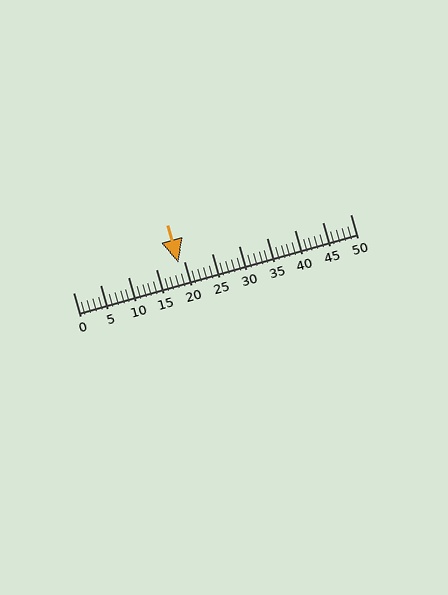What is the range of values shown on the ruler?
The ruler shows values from 0 to 50.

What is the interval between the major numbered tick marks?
The major tick marks are spaced 5 units apart.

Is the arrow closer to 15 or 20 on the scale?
The arrow is closer to 20.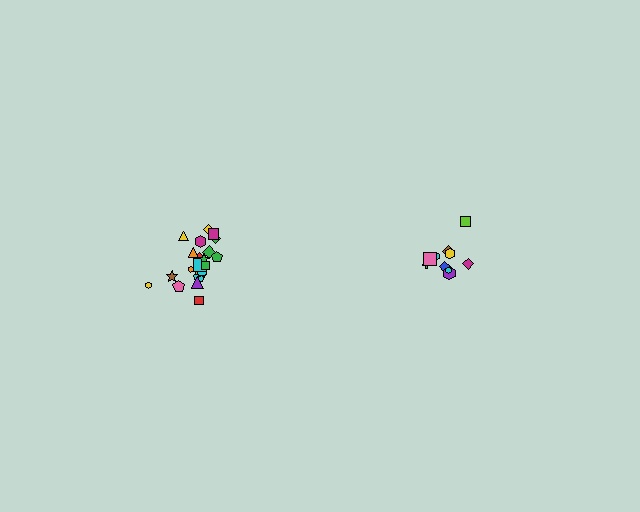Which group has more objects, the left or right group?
The left group.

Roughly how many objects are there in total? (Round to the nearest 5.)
Roughly 30 objects in total.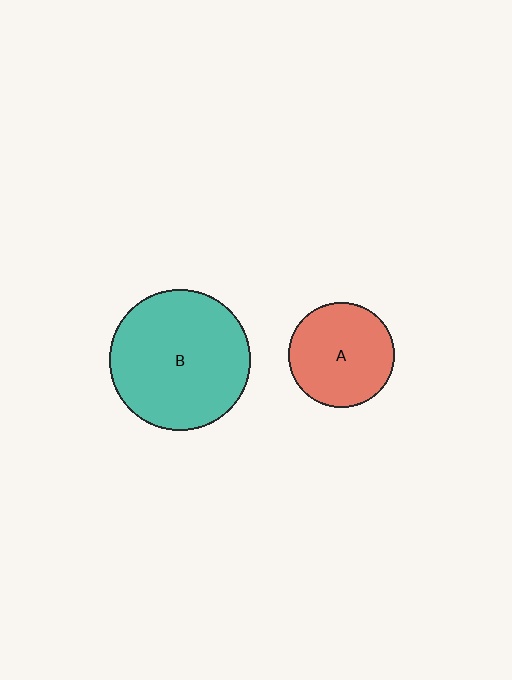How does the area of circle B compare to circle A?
Approximately 1.8 times.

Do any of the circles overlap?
No, none of the circles overlap.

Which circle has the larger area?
Circle B (teal).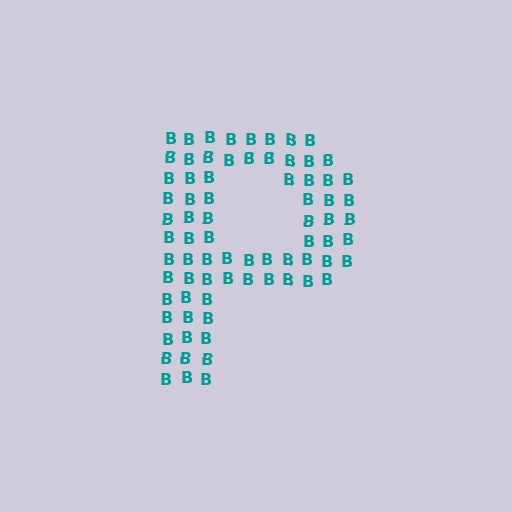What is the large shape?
The large shape is the letter P.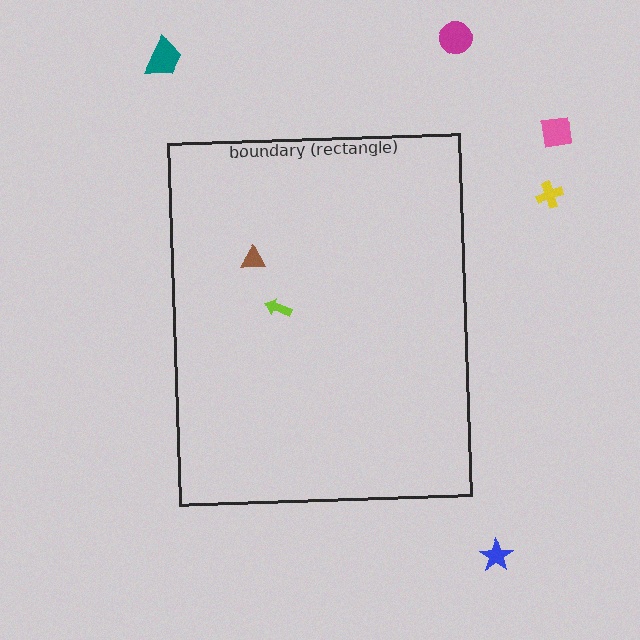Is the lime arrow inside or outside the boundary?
Inside.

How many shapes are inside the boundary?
2 inside, 5 outside.